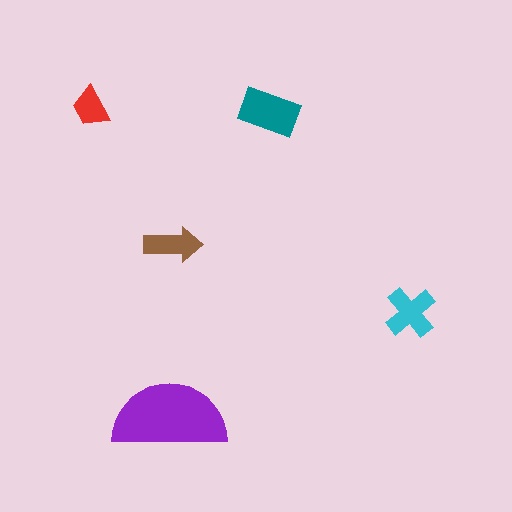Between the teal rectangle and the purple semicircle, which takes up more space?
The purple semicircle.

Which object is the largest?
The purple semicircle.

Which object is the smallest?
The red trapezoid.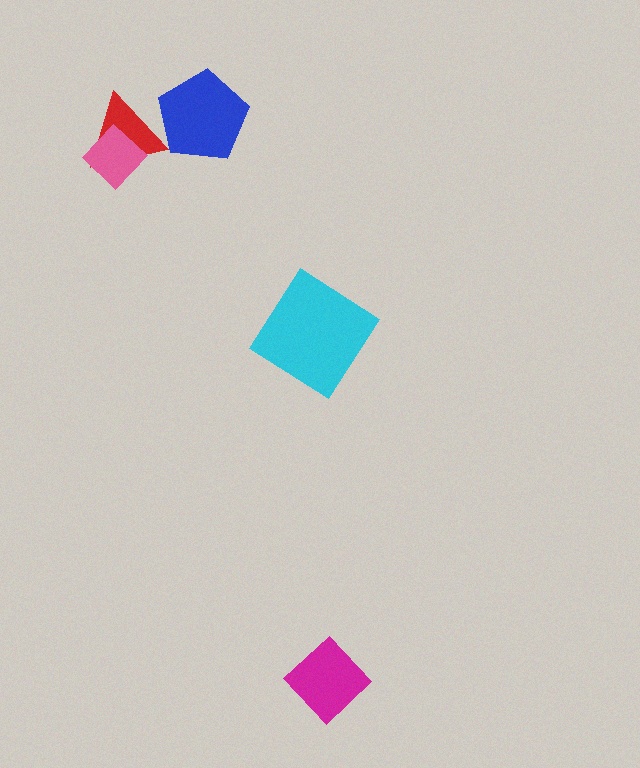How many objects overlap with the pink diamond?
1 object overlaps with the pink diamond.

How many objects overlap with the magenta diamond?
0 objects overlap with the magenta diamond.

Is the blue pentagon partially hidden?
No, no other shape covers it.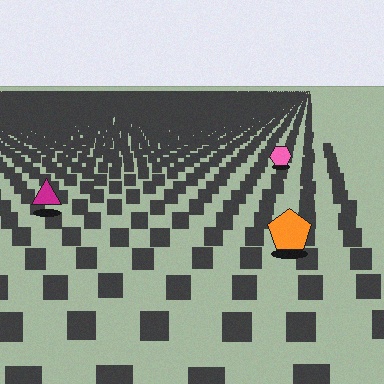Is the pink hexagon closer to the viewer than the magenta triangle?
No. The magenta triangle is closer — you can tell from the texture gradient: the ground texture is coarser near it.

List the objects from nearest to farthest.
From nearest to farthest: the orange pentagon, the magenta triangle, the pink hexagon.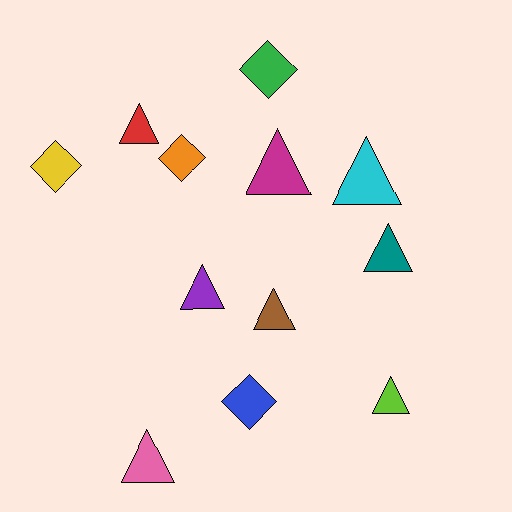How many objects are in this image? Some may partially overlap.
There are 12 objects.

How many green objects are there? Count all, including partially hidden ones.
There is 1 green object.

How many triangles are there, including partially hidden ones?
There are 8 triangles.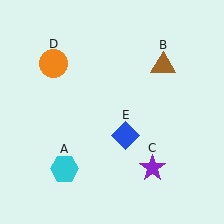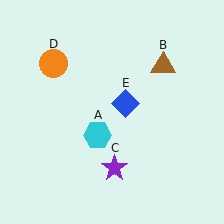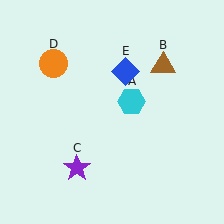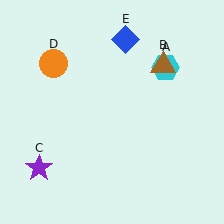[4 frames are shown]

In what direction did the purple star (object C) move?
The purple star (object C) moved left.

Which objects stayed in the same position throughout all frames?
Brown triangle (object B) and orange circle (object D) remained stationary.